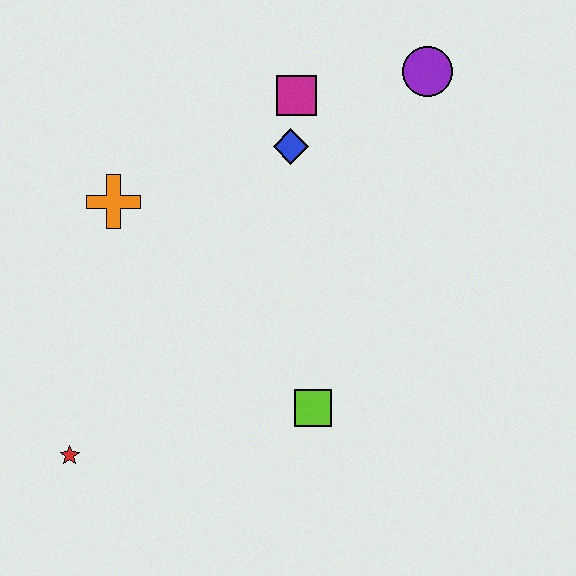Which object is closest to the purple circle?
The magenta square is closest to the purple circle.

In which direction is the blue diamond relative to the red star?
The blue diamond is above the red star.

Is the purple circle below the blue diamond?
No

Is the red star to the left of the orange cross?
Yes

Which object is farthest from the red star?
The purple circle is farthest from the red star.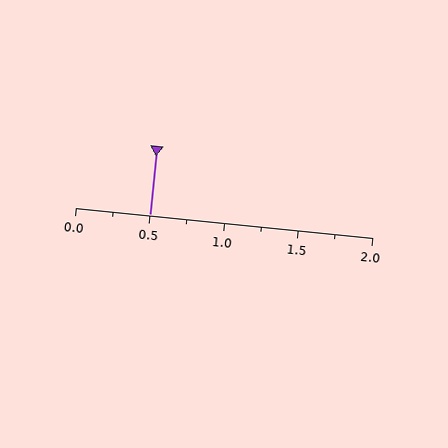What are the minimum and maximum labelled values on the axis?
The axis runs from 0.0 to 2.0.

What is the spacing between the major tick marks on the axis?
The major ticks are spaced 0.5 apart.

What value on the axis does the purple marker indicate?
The marker indicates approximately 0.5.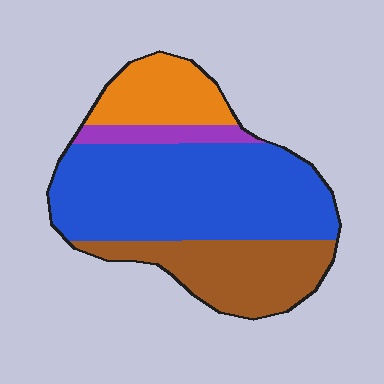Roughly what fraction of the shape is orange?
Orange covers 16% of the shape.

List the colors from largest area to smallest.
From largest to smallest: blue, brown, orange, purple.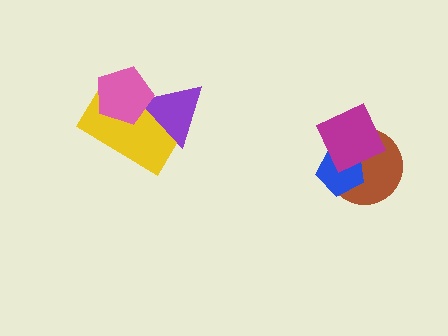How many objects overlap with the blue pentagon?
2 objects overlap with the blue pentagon.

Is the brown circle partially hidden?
Yes, it is partially covered by another shape.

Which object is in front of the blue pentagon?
The magenta diamond is in front of the blue pentagon.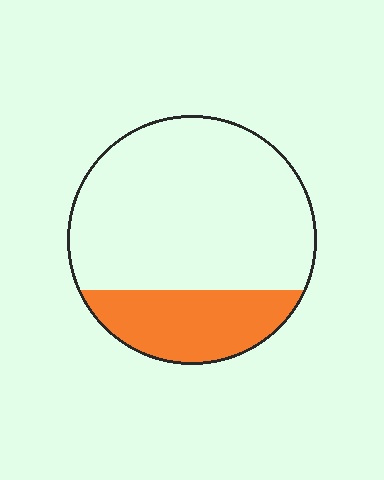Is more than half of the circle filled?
No.